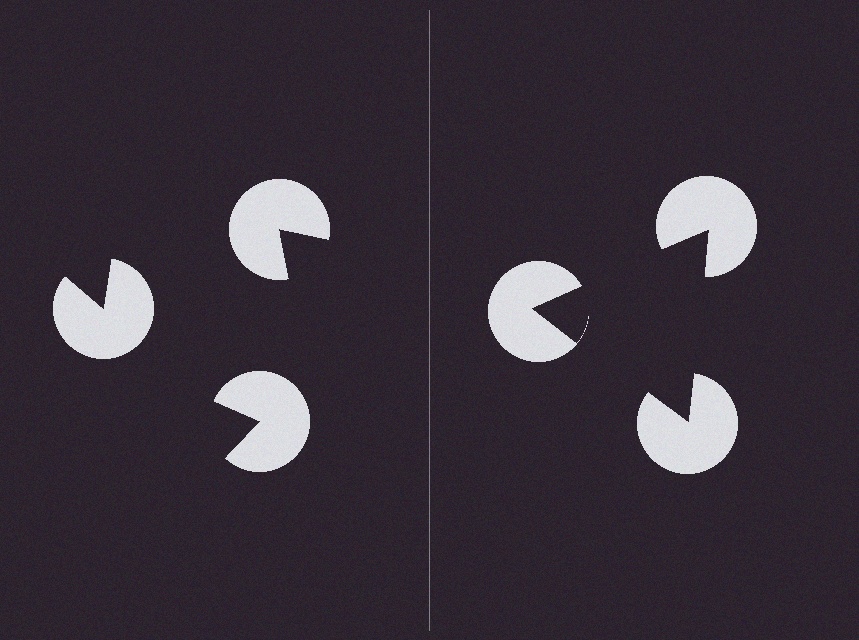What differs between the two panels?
The pac-man discs are positioned identically on both sides; only the wedge orientations differ. On the right they align to a triangle; on the left they are misaligned.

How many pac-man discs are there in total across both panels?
6 — 3 on each side.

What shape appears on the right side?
An illusory triangle.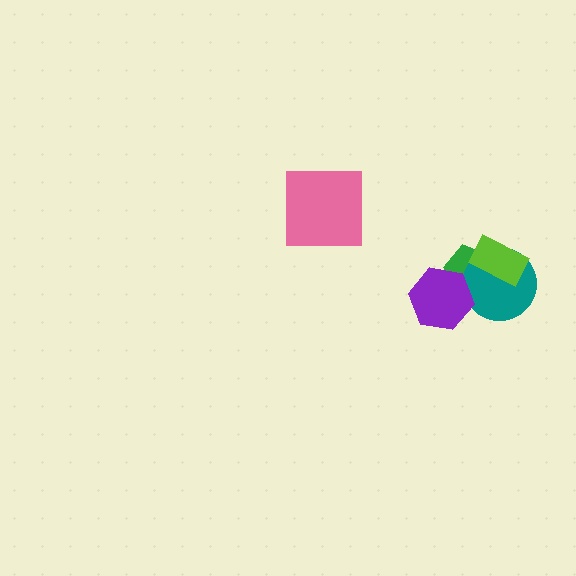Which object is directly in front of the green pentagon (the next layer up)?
The teal circle is directly in front of the green pentagon.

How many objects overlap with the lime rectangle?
2 objects overlap with the lime rectangle.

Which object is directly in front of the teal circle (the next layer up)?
The lime rectangle is directly in front of the teal circle.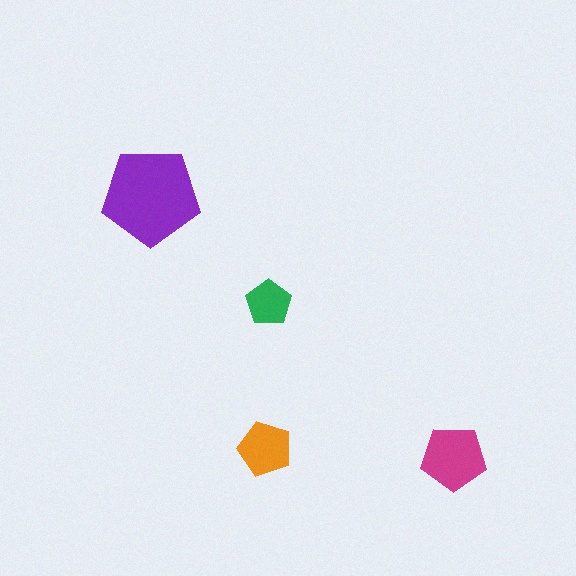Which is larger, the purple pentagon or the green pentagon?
The purple one.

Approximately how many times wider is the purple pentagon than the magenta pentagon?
About 1.5 times wider.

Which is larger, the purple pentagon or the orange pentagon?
The purple one.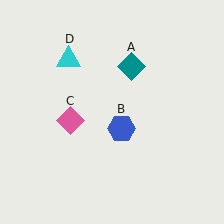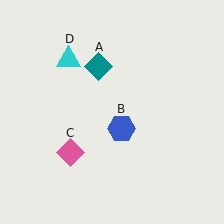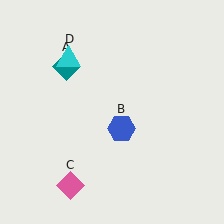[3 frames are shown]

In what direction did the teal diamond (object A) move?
The teal diamond (object A) moved left.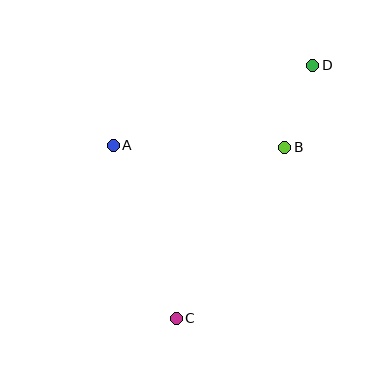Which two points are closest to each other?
Points B and D are closest to each other.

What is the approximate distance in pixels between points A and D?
The distance between A and D is approximately 215 pixels.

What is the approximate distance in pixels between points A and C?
The distance between A and C is approximately 184 pixels.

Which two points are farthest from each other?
Points C and D are farthest from each other.